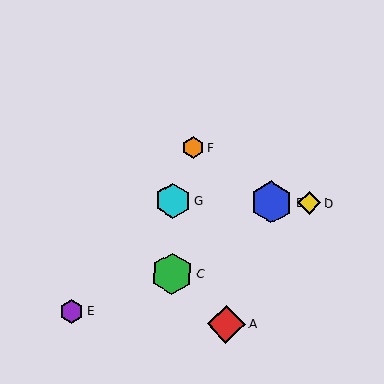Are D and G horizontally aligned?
Yes, both are at y≈203.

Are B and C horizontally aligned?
No, B is at y≈202 and C is at y≈274.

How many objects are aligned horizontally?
3 objects (B, D, G) are aligned horizontally.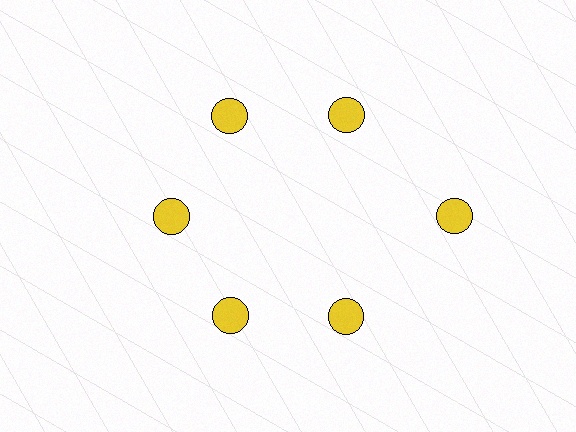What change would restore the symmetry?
The symmetry would be restored by moving it inward, back onto the ring so that all 6 circles sit at equal angles and equal distance from the center.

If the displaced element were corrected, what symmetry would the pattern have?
It would have 6-fold rotational symmetry — the pattern would map onto itself every 60 degrees.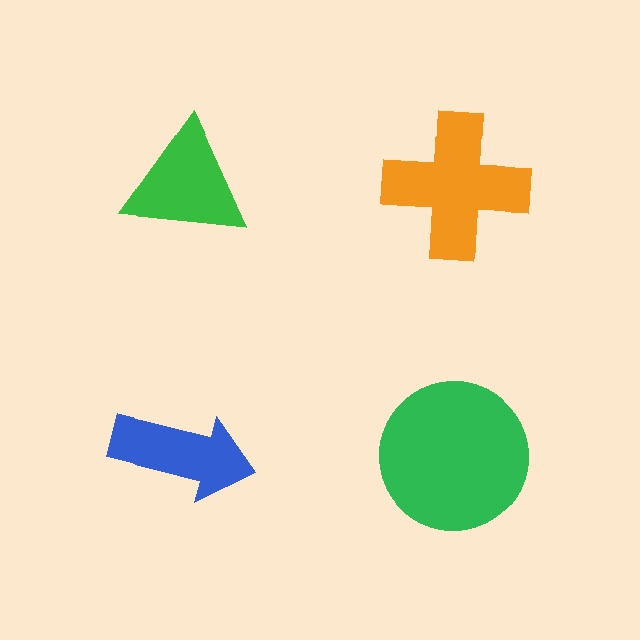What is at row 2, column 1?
A blue arrow.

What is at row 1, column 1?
A green triangle.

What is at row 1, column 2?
An orange cross.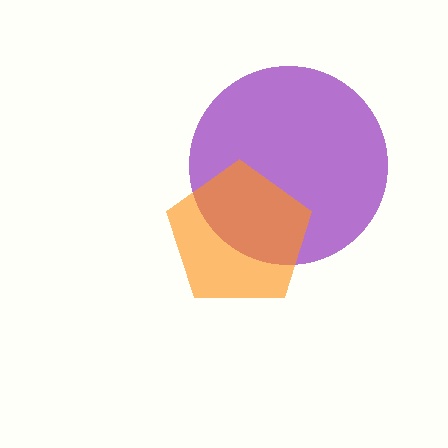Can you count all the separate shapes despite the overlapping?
Yes, there are 2 separate shapes.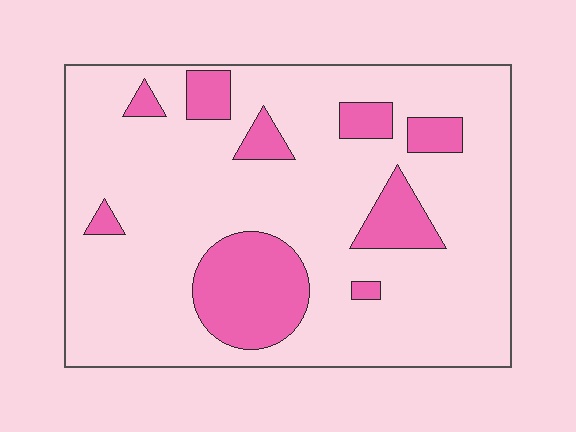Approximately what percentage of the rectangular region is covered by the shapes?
Approximately 20%.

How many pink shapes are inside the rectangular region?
9.